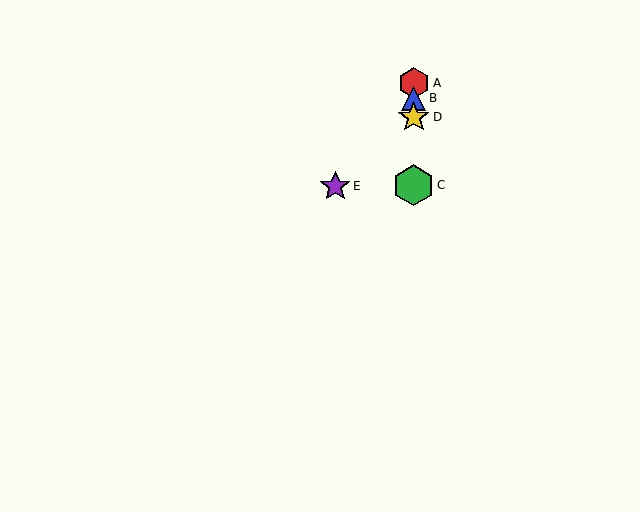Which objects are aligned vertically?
Objects A, B, C, D are aligned vertically.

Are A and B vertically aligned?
Yes, both are at x≈414.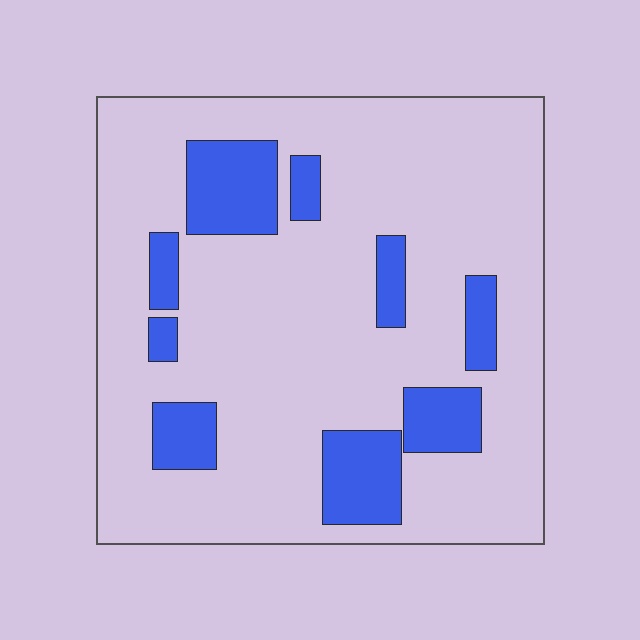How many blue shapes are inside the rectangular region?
9.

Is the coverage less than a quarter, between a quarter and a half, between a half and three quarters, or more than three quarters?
Less than a quarter.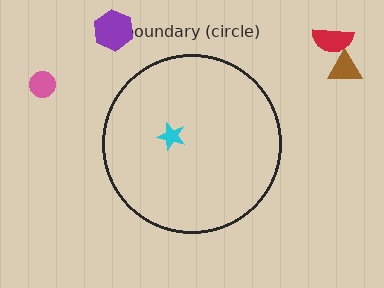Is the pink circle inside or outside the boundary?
Outside.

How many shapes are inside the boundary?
1 inside, 4 outside.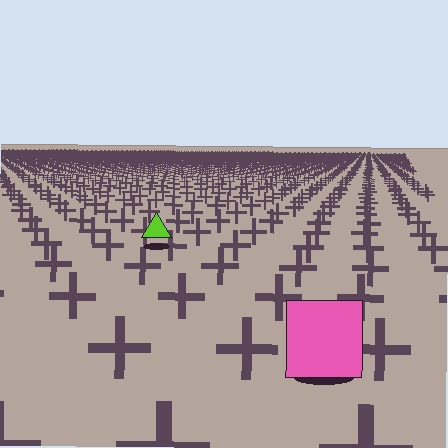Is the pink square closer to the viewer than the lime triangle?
Yes. The pink square is closer — you can tell from the texture gradient: the ground texture is coarser near it.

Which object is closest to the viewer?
The pink square is closest. The texture marks near it are larger and more spread out.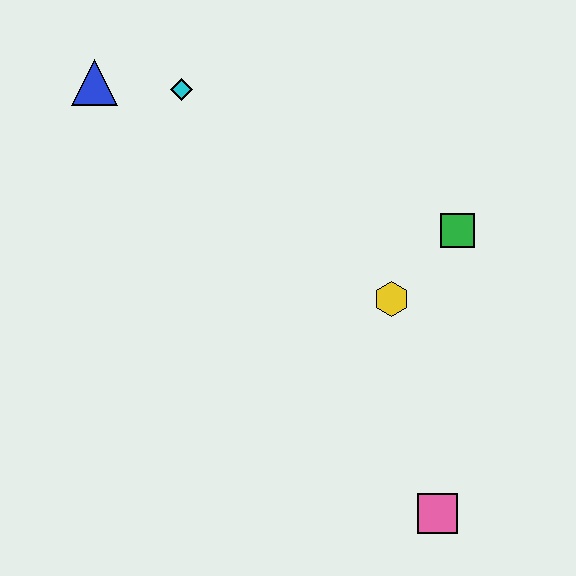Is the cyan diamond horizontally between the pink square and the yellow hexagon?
No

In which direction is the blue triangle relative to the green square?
The blue triangle is to the left of the green square.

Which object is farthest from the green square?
The blue triangle is farthest from the green square.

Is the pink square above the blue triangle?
No